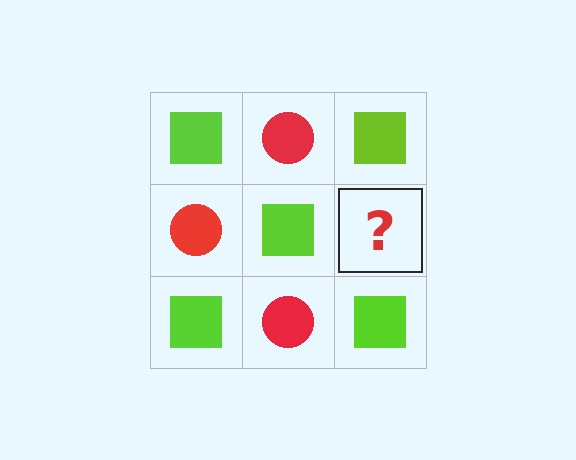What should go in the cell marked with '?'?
The missing cell should contain a red circle.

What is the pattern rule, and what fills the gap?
The rule is that it alternates lime square and red circle in a checkerboard pattern. The gap should be filled with a red circle.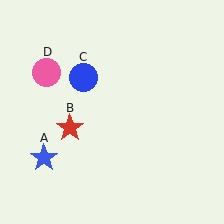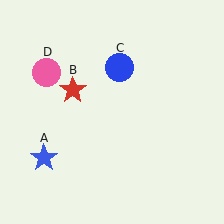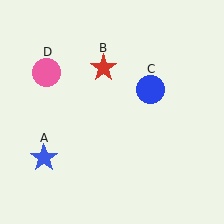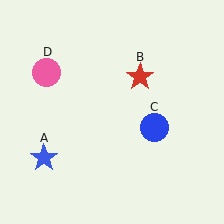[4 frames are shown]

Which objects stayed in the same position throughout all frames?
Blue star (object A) and pink circle (object D) remained stationary.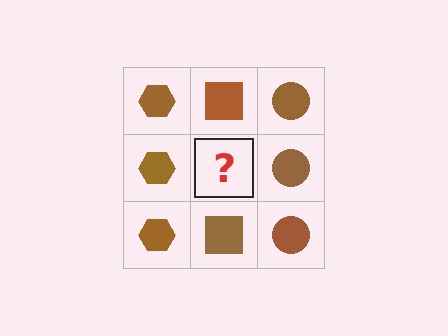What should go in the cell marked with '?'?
The missing cell should contain a brown square.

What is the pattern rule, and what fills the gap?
The rule is that each column has a consistent shape. The gap should be filled with a brown square.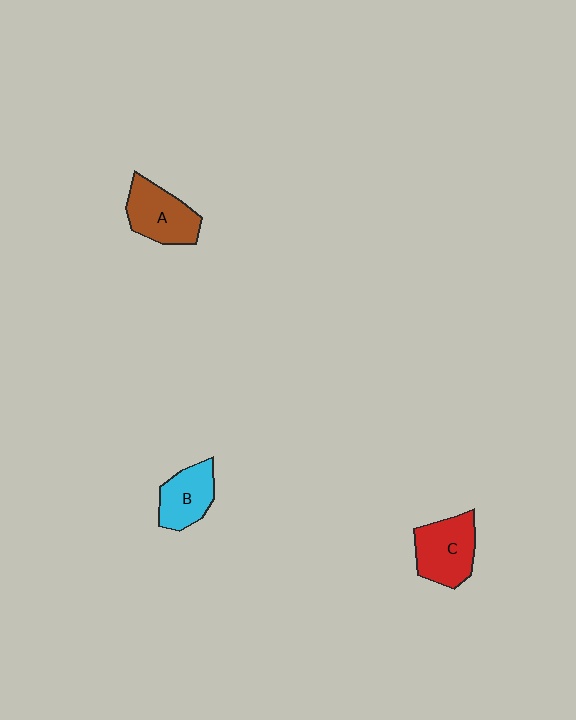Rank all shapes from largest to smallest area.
From largest to smallest: C (red), A (brown), B (cyan).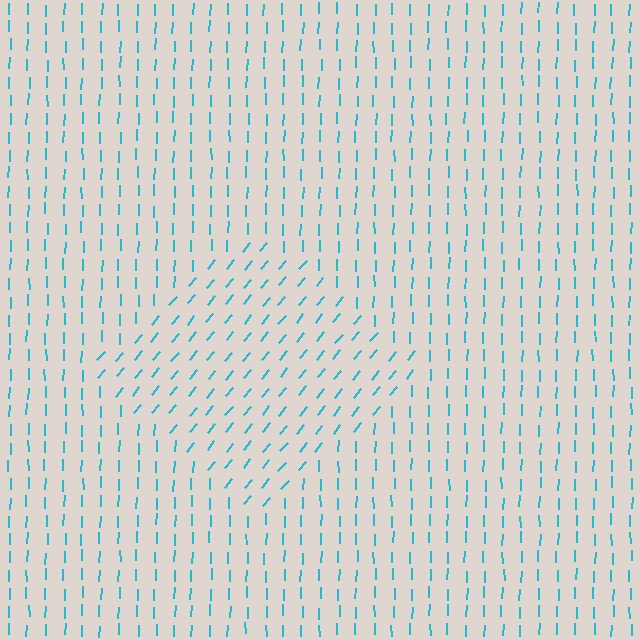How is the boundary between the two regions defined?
The boundary is defined purely by a change in line orientation (approximately 39 degrees difference). All lines are the same color and thickness.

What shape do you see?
I see a diamond.